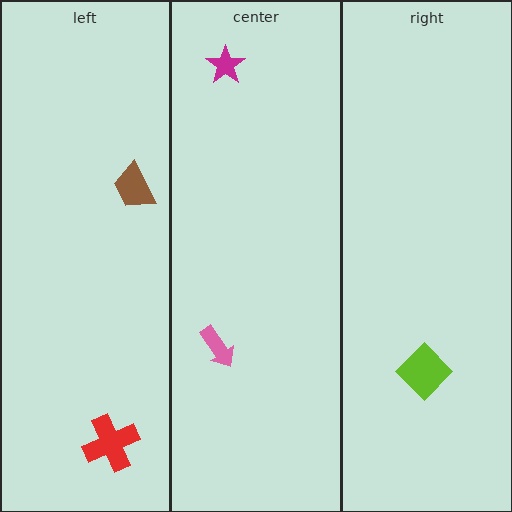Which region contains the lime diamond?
The right region.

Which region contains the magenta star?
The center region.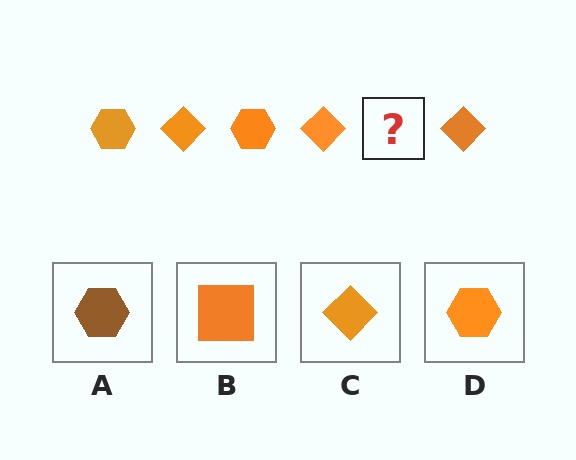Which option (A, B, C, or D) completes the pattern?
D.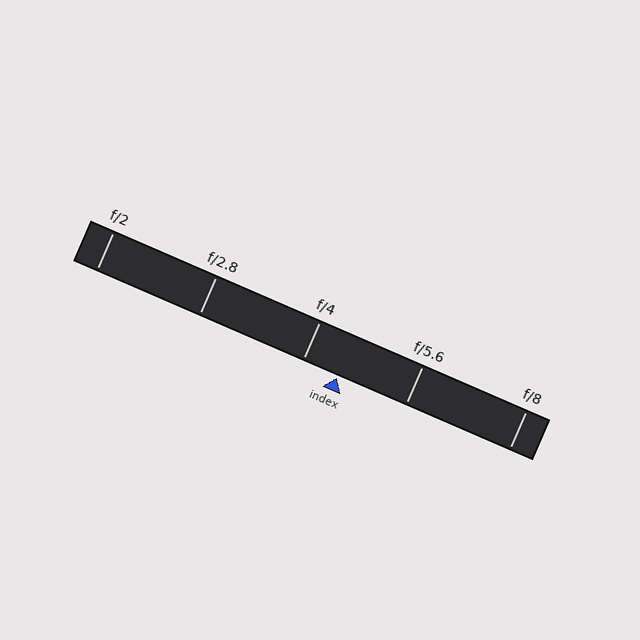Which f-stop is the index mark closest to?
The index mark is closest to f/4.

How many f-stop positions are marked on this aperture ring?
There are 5 f-stop positions marked.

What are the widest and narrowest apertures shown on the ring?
The widest aperture shown is f/2 and the narrowest is f/8.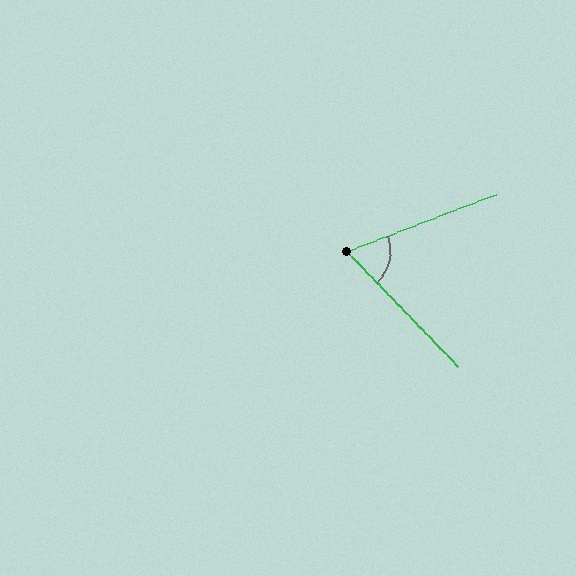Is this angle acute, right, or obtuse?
It is acute.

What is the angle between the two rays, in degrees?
Approximately 67 degrees.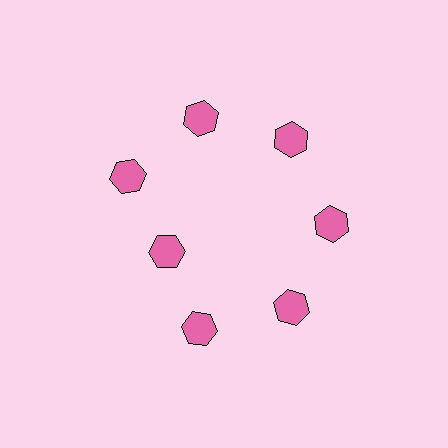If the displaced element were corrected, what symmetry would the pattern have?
It would have 7-fold rotational symmetry — the pattern would map onto itself every 51 degrees.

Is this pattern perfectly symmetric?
No. The 7 pink hexagons are arranged in a ring, but one element near the 8 o'clock position is pulled inward toward the center, breaking the 7-fold rotational symmetry.